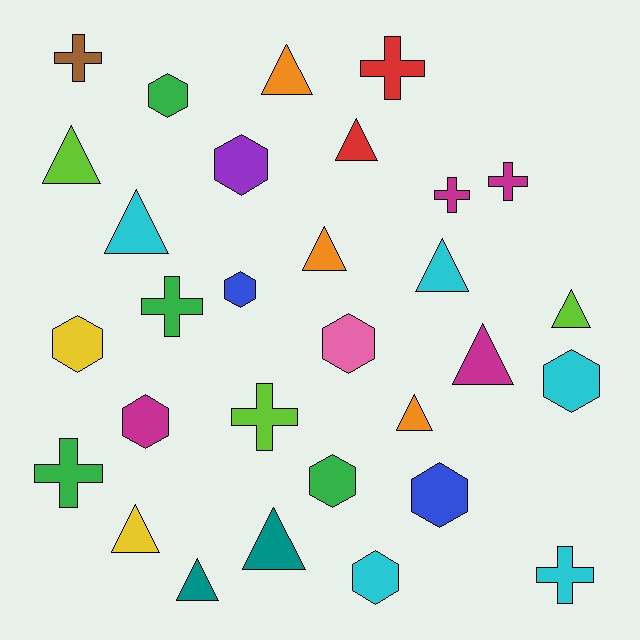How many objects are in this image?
There are 30 objects.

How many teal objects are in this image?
There are 2 teal objects.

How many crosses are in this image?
There are 8 crosses.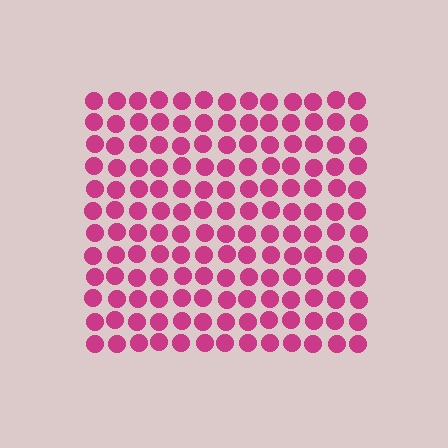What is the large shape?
The large shape is a square.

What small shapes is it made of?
It is made of small circles.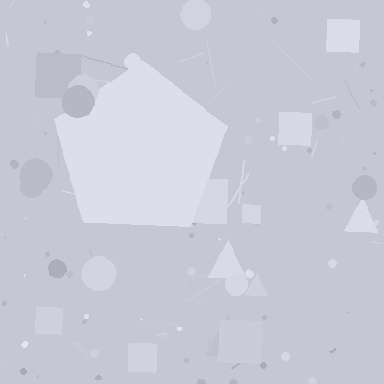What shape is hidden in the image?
A pentagon is hidden in the image.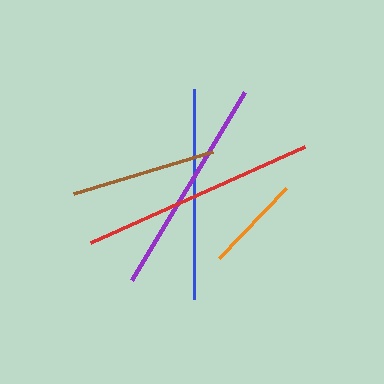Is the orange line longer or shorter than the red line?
The red line is longer than the orange line.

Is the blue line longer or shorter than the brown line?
The blue line is longer than the brown line.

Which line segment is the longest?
The red line is the longest at approximately 235 pixels.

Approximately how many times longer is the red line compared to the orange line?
The red line is approximately 2.4 times the length of the orange line.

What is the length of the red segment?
The red segment is approximately 235 pixels long.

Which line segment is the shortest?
The orange line is the shortest at approximately 97 pixels.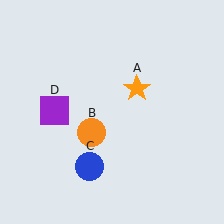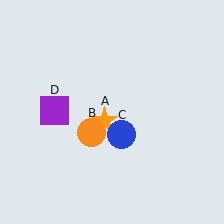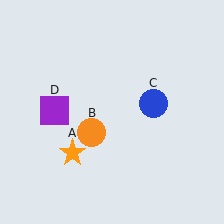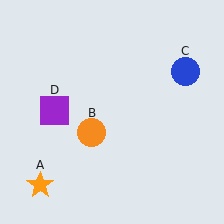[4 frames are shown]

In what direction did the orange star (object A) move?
The orange star (object A) moved down and to the left.